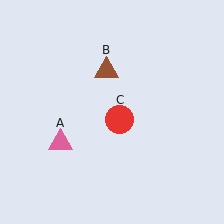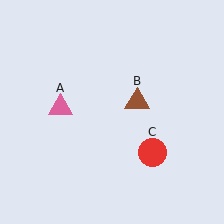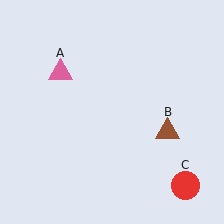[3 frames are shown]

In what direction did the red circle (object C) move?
The red circle (object C) moved down and to the right.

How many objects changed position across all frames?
3 objects changed position: pink triangle (object A), brown triangle (object B), red circle (object C).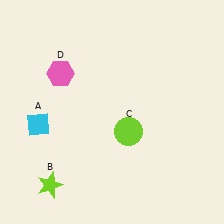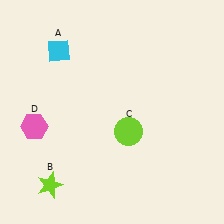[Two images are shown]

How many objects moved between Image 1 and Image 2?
2 objects moved between the two images.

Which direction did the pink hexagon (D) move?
The pink hexagon (D) moved down.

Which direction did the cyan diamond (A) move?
The cyan diamond (A) moved up.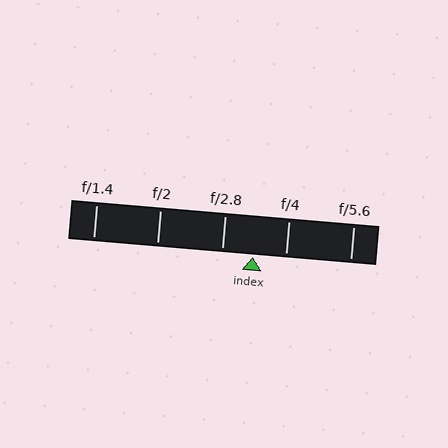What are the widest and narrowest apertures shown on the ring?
The widest aperture shown is f/1.4 and the narrowest is f/5.6.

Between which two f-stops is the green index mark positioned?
The index mark is between f/2.8 and f/4.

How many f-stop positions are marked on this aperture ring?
There are 5 f-stop positions marked.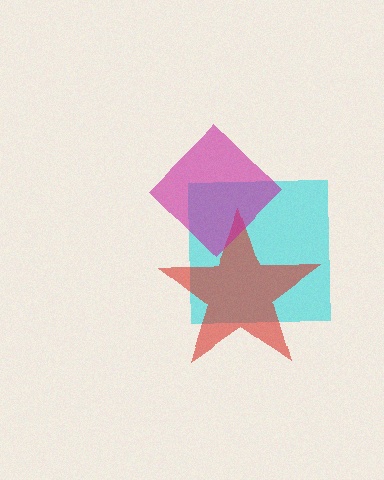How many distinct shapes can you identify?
There are 3 distinct shapes: a cyan square, a red star, a magenta diamond.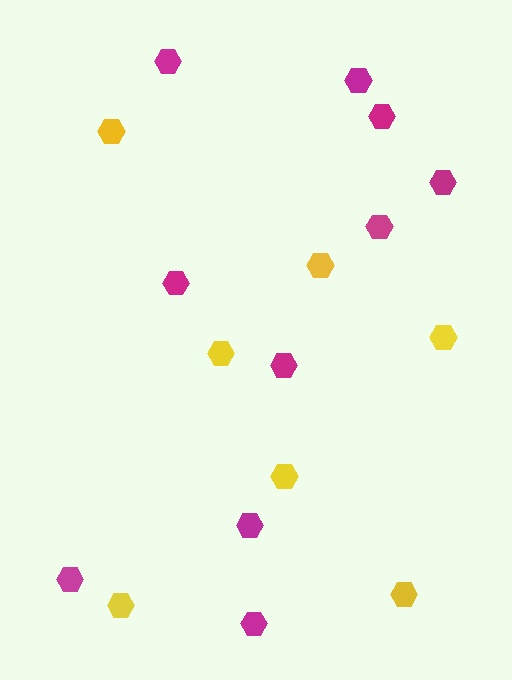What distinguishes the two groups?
There are 2 groups: one group of magenta hexagons (10) and one group of yellow hexagons (7).